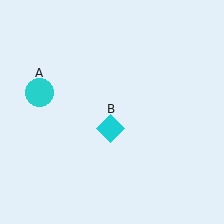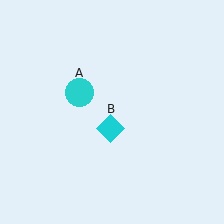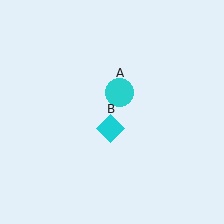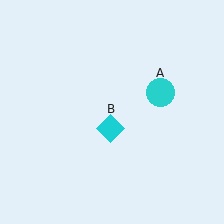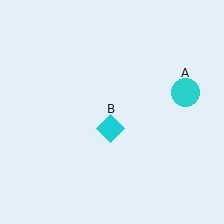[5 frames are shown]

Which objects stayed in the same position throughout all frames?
Cyan diamond (object B) remained stationary.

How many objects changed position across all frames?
1 object changed position: cyan circle (object A).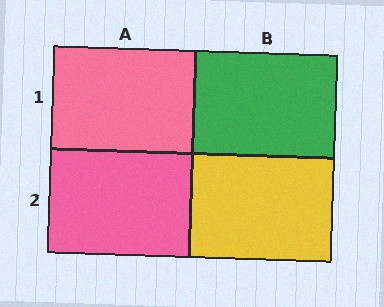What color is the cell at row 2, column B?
Yellow.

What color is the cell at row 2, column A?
Pink.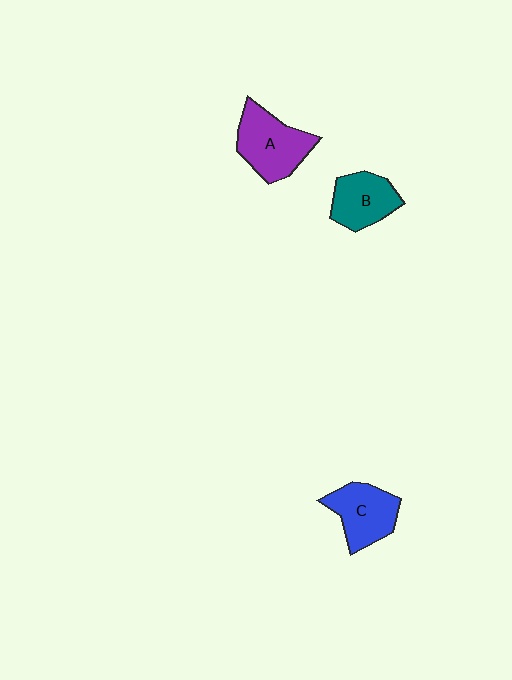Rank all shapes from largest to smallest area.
From largest to smallest: A (purple), C (blue), B (teal).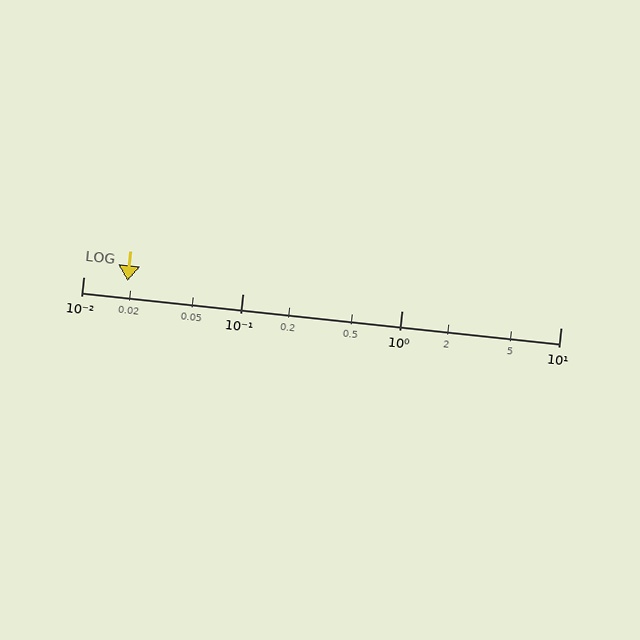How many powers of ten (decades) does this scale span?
The scale spans 3 decades, from 0.01 to 10.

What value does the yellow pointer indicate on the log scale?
The pointer indicates approximately 0.019.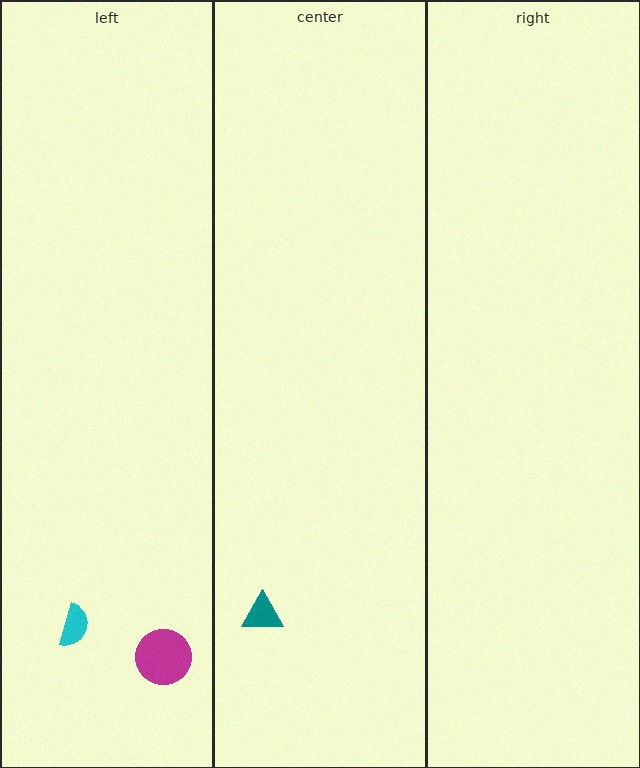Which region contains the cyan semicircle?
The left region.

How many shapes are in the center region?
1.